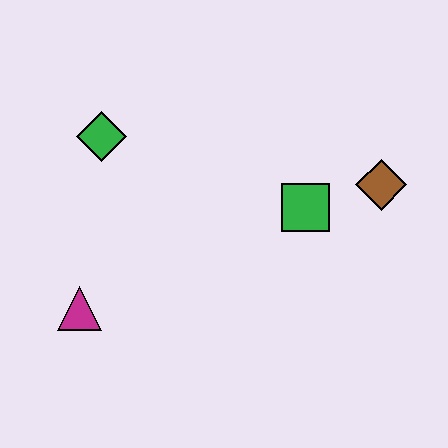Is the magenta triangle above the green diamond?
No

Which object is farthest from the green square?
The magenta triangle is farthest from the green square.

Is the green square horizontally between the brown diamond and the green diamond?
Yes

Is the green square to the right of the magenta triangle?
Yes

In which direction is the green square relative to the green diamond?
The green square is to the right of the green diamond.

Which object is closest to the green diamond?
The magenta triangle is closest to the green diamond.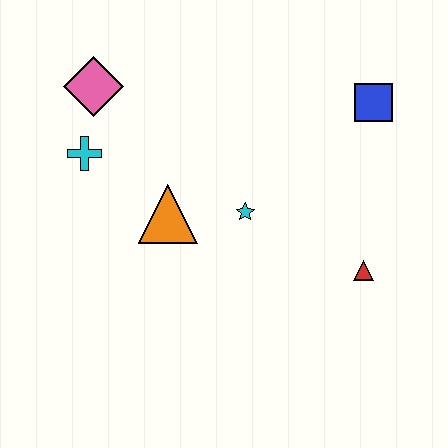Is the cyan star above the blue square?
No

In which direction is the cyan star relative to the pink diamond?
The cyan star is to the right of the pink diamond.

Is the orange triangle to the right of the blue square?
No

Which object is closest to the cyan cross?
The pink diamond is closest to the cyan cross.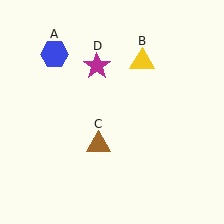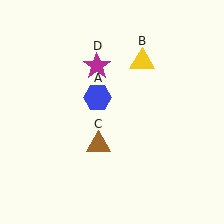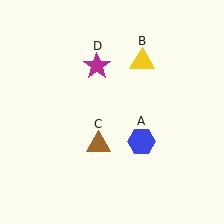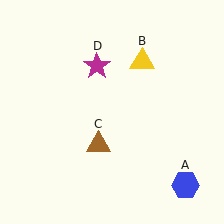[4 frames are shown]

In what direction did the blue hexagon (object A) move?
The blue hexagon (object A) moved down and to the right.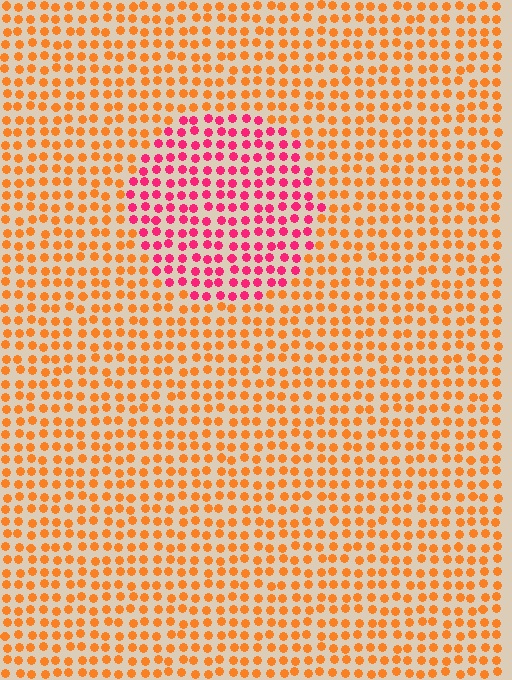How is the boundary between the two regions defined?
The boundary is defined purely by a slight shift in hue (about 50 degrees). Spacing, size, and orientation are identical on both sides.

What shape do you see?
I see a circle.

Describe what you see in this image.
The image is filled with small orange elements in a uniform arrangement. A circle-shaped region is visible where the elements are tinted to a slightly different hue, forming a subtle color boundary.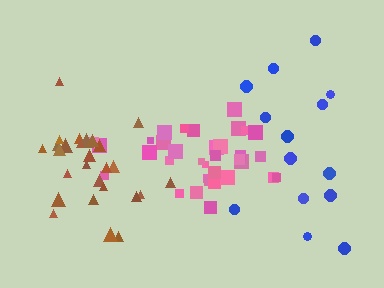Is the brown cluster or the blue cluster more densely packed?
Brown.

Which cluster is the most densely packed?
Pink.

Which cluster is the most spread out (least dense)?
Blue.